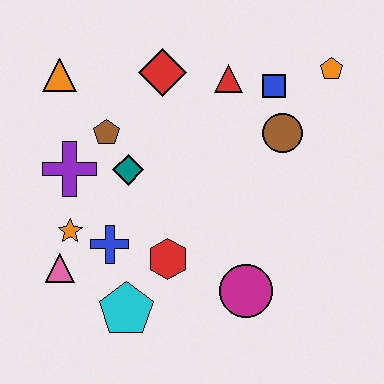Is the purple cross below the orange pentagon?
Yes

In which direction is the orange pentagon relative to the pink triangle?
The orange pentagon is to the right of the pink triangle.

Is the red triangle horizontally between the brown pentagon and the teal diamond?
No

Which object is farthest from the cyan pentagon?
The orange pentagon is farthest from the cyan pentagon.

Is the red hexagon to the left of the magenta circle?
Yes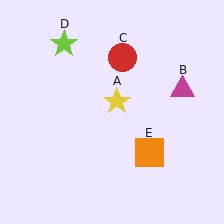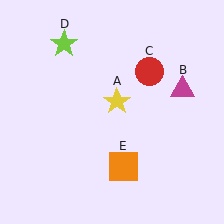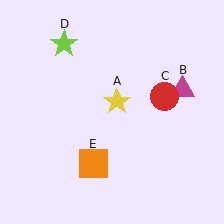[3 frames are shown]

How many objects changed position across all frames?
2 objects changed position: red circle (object C), orange square (object E).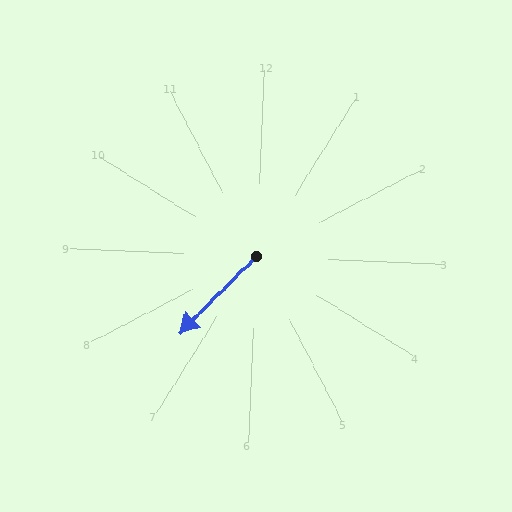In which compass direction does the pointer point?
Southwest.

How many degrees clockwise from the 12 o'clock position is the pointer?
Approximately 222 degrees.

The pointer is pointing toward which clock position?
Roughly 7 o'clock.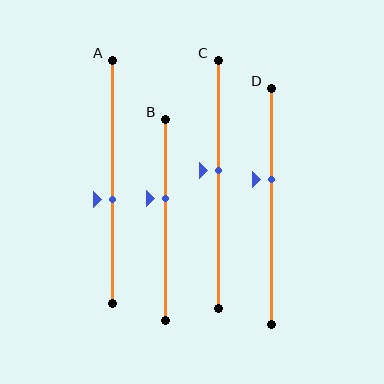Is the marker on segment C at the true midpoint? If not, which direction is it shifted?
No, the marker on segment C is shifted upward by about 5% of the segment length.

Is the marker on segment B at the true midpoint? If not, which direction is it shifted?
No, the marker on segment B is shifted upward by about 11% of the segment length.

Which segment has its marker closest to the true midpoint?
Segment C has its marker closest to the true midpoint.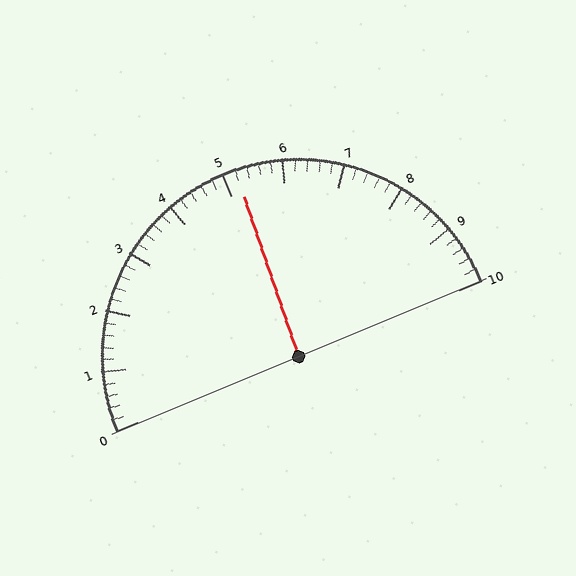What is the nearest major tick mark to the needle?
The nearest major tick mark is 5.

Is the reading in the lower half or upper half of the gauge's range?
The reading is in the upper half of the range (0 to 10).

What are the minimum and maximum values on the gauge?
The gauge ranges from 0 to 10.